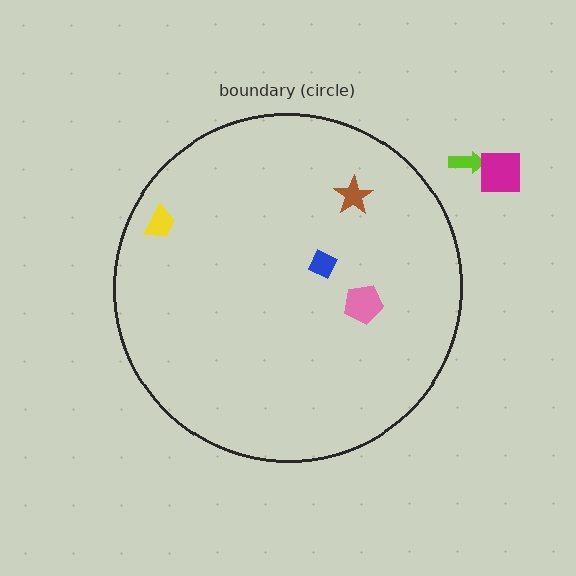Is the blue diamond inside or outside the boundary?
Inside.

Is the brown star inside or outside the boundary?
Inside.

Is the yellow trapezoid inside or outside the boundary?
Inside.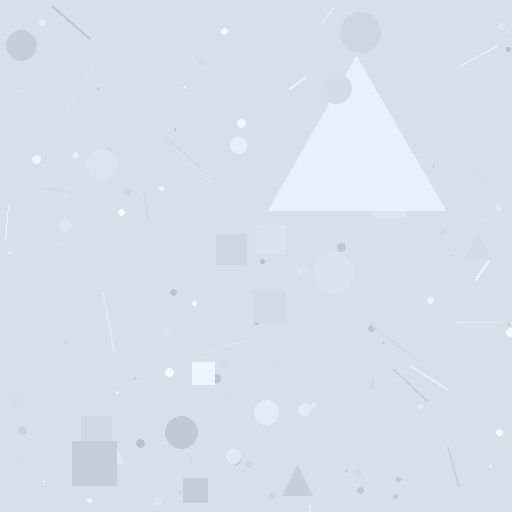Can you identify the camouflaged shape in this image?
The camouflaged shape is a triangle.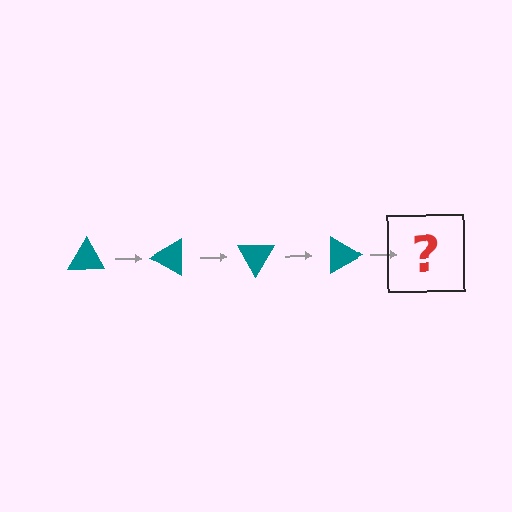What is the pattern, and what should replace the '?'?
The pattern is that the triangle rotates 30 degrees each step. The '?' should be a teal triangle rotated 120 degrees.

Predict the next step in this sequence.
The next step is a teal triangle rotated 120 degrees.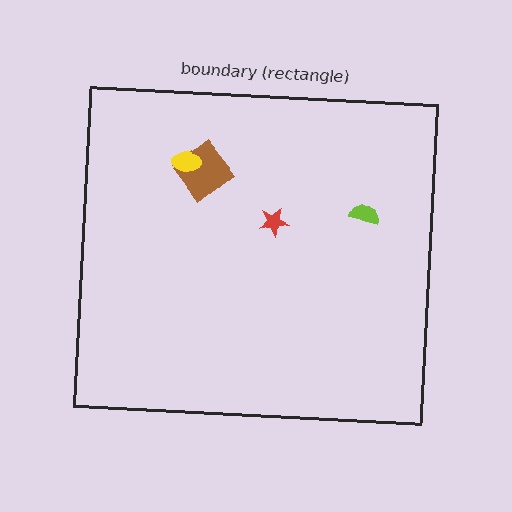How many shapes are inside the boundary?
4 inside, 0 outside.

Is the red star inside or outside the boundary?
Inside.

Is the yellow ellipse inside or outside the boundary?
Inside.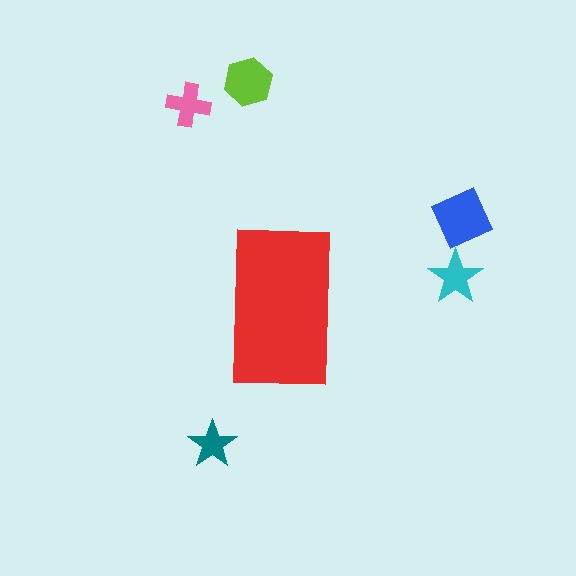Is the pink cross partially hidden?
No, the pink cross is fully visible.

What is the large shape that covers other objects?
A red rectangle.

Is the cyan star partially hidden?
No, the cyan star is fully visible.